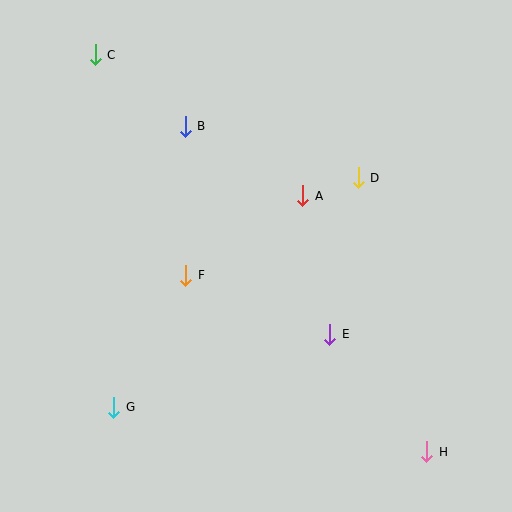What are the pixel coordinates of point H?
Point H is at (427, 452).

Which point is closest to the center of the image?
Point F at (186, 275) is closest to the center.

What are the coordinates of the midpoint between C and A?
The midpoint between C and A is at (199, 125).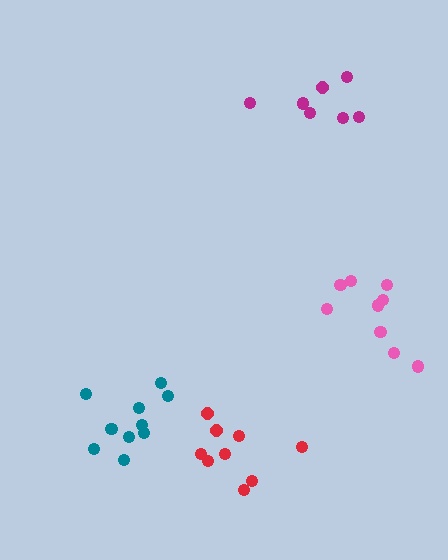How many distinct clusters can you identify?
There are 4 distinct clusters.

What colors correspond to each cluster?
The clusters are colored: magenta, red, teal, pink.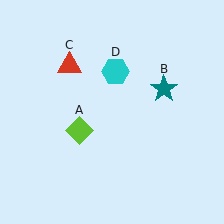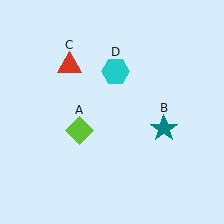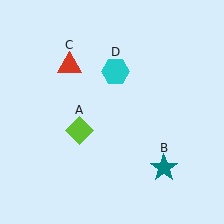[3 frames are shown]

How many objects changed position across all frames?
1 object changed position: teal star (object B).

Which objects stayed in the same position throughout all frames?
Lime diamond (object A) and red triangle (object C) and cyan hexagon (object D) remained stationary.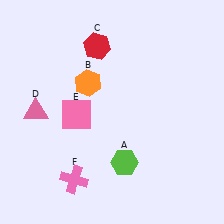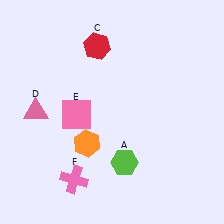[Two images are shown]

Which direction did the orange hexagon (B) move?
The orange hexagon (B) moved down.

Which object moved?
The orange hexagon (B) moved down.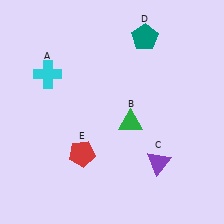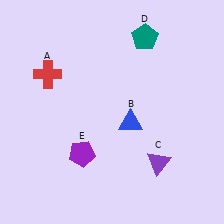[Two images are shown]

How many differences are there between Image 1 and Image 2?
There are 3 differences between the two images.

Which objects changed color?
A changed from cyan to red. B changed from green to blue. E changed from red to purple.